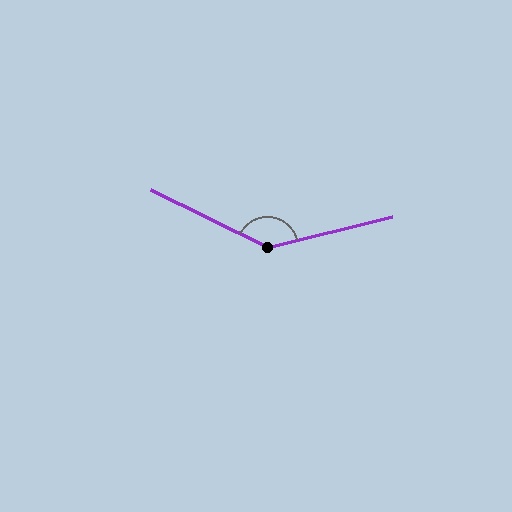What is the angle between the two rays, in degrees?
Approximately 140 degrees.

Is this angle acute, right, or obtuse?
It is obtuse.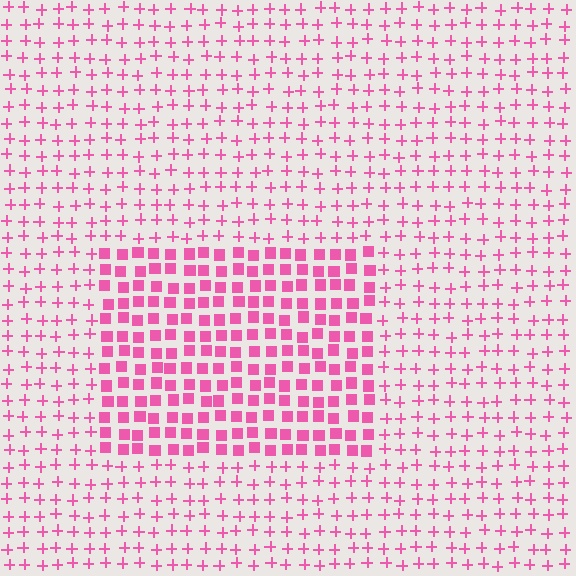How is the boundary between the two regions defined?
The boundary is defined by a change in element shape: squares inside vs. plus signs outside. All elements share the same color and spacing.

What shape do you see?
I see a rectangle.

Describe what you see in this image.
The image is filled with small pink elements arranged in a uniform grid. A rectangle-shaped region contains squares, while the surrounding area contains plus signs. The boundary is defined purely by the change in element shape.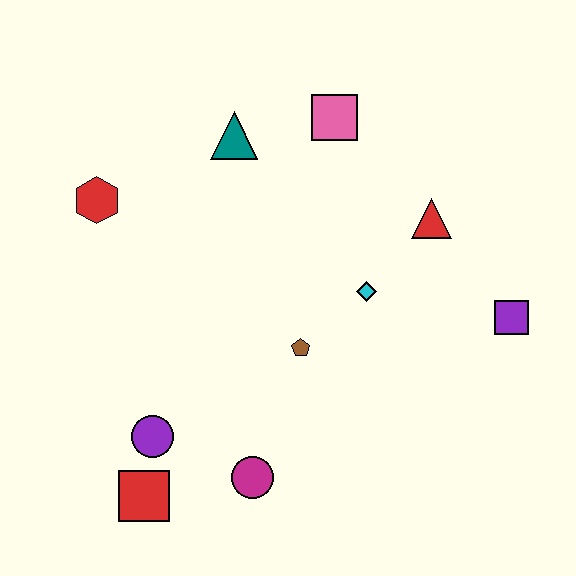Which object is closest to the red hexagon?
The teal triangle is closest to the red hexagon.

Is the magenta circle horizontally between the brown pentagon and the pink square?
No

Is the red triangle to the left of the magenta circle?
No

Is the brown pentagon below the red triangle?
Yes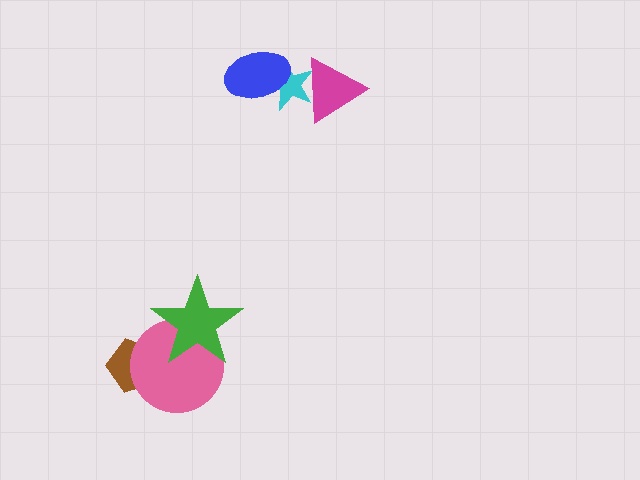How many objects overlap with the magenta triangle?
1 object overlaps with the magenta triangle.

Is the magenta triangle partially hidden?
No, no other shape covers it.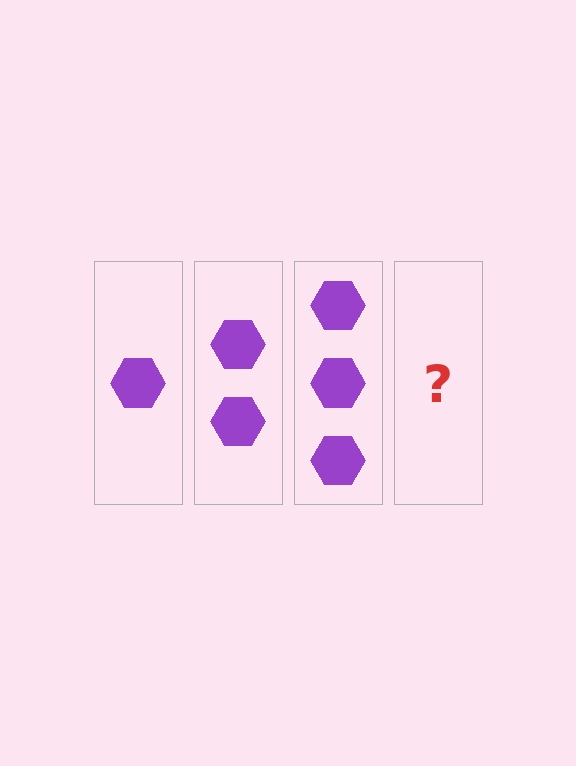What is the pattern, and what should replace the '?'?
The pattern is that each step adds one more hexagon. The '?' should be 4 hexagons.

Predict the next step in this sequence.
The next step is 4 hexagons.